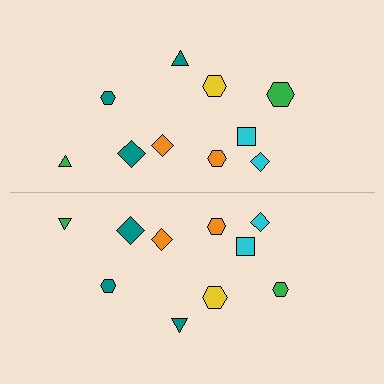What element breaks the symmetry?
The green hexagon on the bottom side has a different size than its mirror counterpart.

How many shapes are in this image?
There are 20 shapes in this image.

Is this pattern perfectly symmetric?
No, the pattern is not perfectly symmetric. The green hexagon on the bottom side has a different size than its mirror counterpart.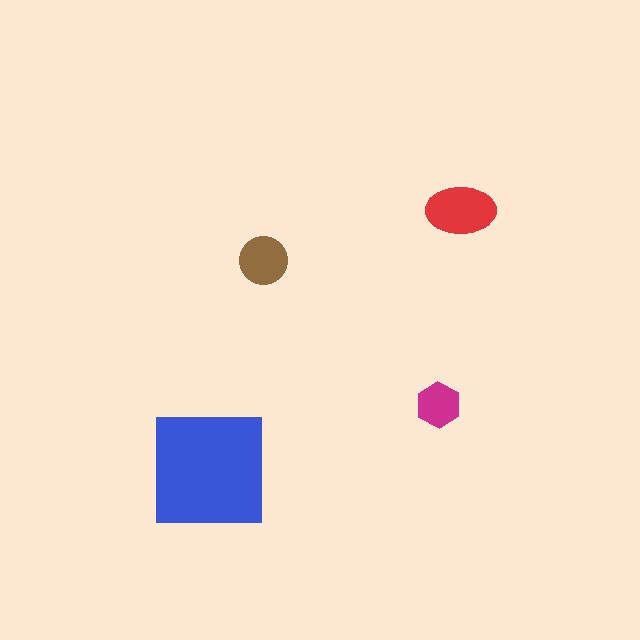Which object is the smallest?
The magenta hexagon.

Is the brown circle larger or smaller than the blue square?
Smaller.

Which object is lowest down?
The blue square is bottommost.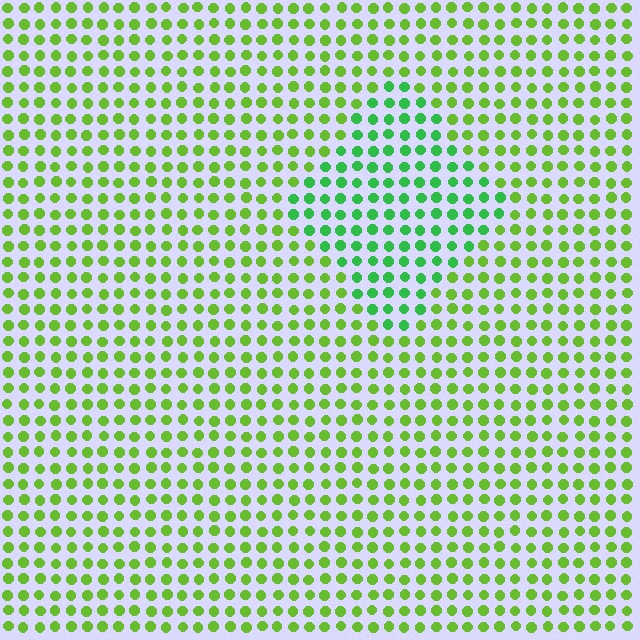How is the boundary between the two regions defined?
The boundary is defined purely by a slight shift in hue (about 35 degrees). Spacing, size, and orientation are identical on both sides.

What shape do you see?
I see a diamond.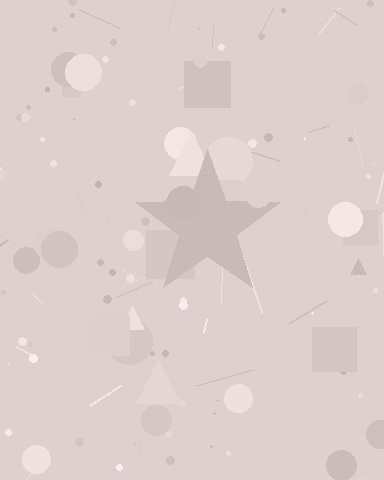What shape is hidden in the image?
A star is hidden in the image.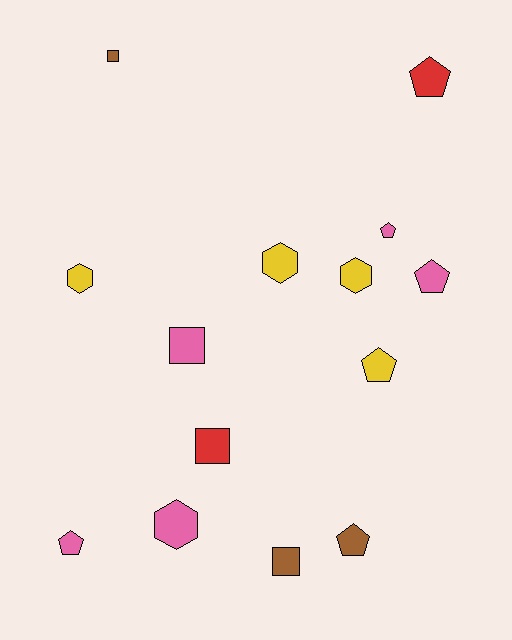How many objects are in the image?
There are 14 objects.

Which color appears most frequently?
Pink, with 5 objects.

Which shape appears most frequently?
Pentagon, with 6 objects.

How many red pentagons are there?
There is 1 red pentagon.